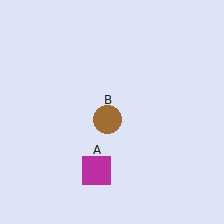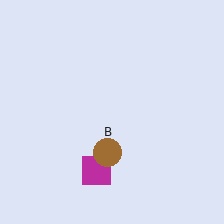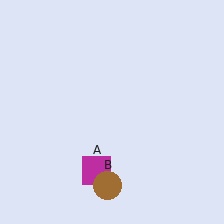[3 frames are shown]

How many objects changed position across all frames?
1 object changed position: brown circle (object B).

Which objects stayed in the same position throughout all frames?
Magenta square (object A) remained stationary.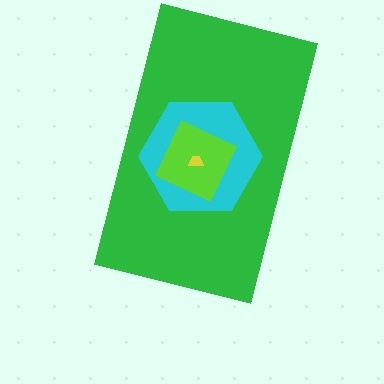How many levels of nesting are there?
4.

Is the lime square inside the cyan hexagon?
Yes.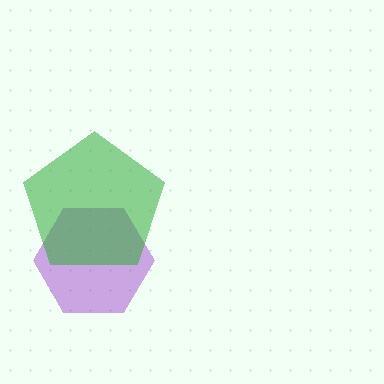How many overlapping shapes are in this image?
There are 2 overlapping shapes in the image.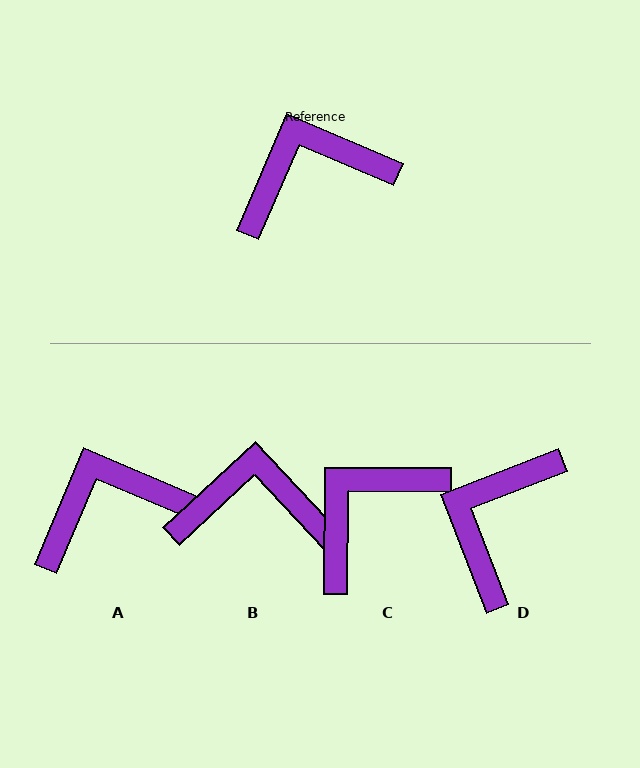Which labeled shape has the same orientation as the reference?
A.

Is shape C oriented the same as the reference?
No, it is off by about 23 degrees.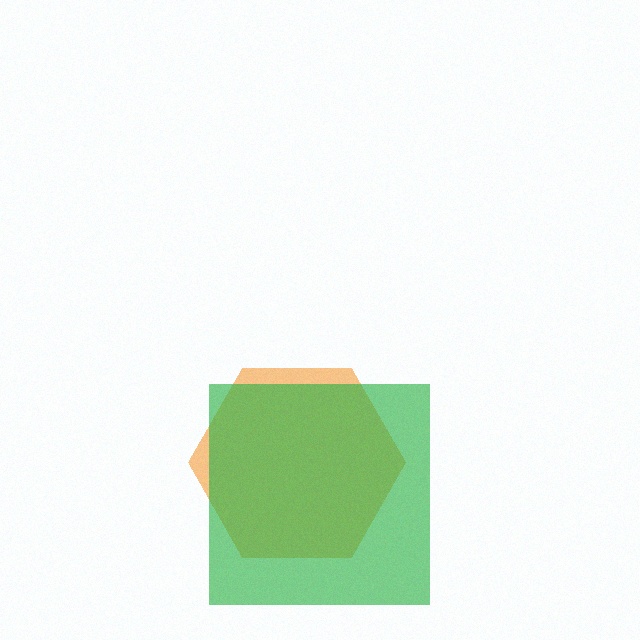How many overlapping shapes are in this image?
There are 2 overlapping shapes in the image.